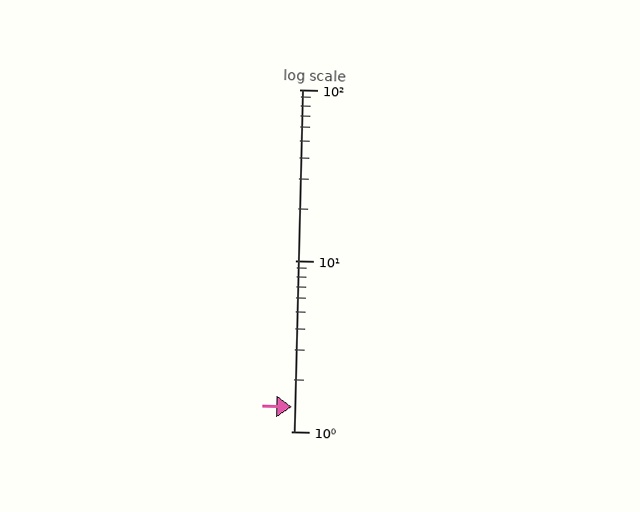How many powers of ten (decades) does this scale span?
The scale spans 2 decades, from 1 to 100.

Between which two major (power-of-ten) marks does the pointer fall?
The pointer is between 1 and 10.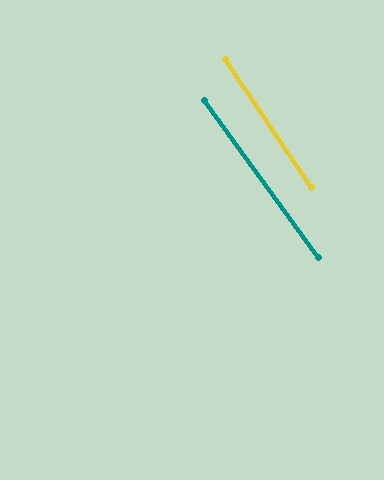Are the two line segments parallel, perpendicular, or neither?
Parallel — their directions differ by only 1.9°.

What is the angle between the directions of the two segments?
Approximately 2 degrees.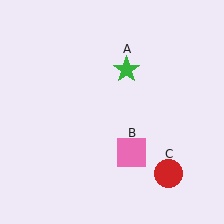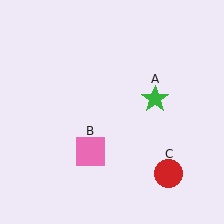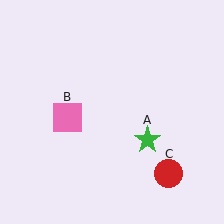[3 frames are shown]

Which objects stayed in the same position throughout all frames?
Red circle (object C) remained stationary.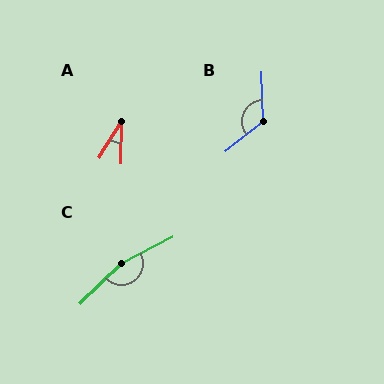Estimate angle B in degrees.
Approximately 126 degrees.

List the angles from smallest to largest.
A (31°), B (126°), C (163°).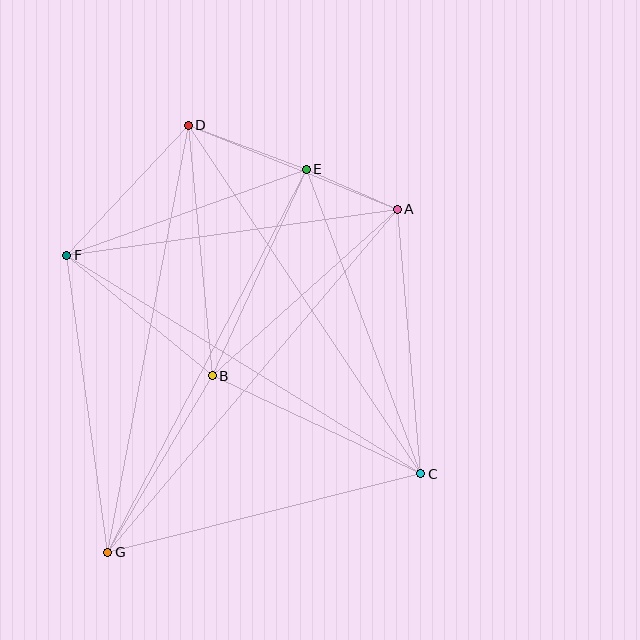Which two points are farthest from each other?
Points A and G are farthest from each other.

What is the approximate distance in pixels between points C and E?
The distance between C and E is approximately 325 pixels.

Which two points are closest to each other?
Points A and E are closest to each other.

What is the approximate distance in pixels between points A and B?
The distance between A and B is approximately 249 pixels.